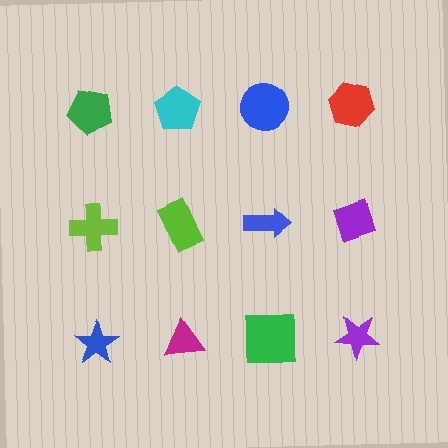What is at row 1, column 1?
A green pentagon.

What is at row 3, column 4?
A purple star.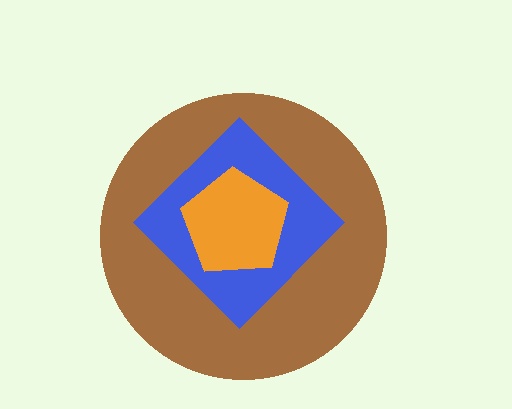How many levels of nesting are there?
3.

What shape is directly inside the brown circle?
The blue diamond.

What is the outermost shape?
The brown circle.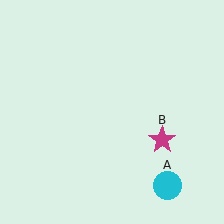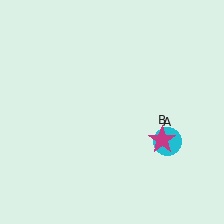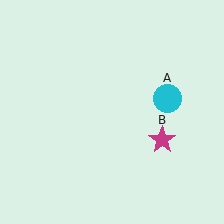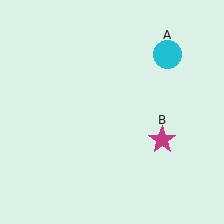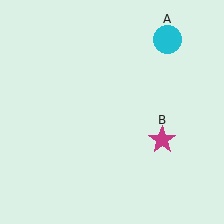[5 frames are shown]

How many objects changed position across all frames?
1 object changed position: cyan circle (object A).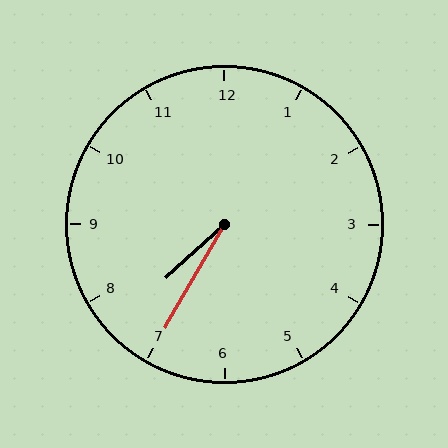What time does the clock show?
7:35.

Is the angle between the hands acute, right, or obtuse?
It is acute.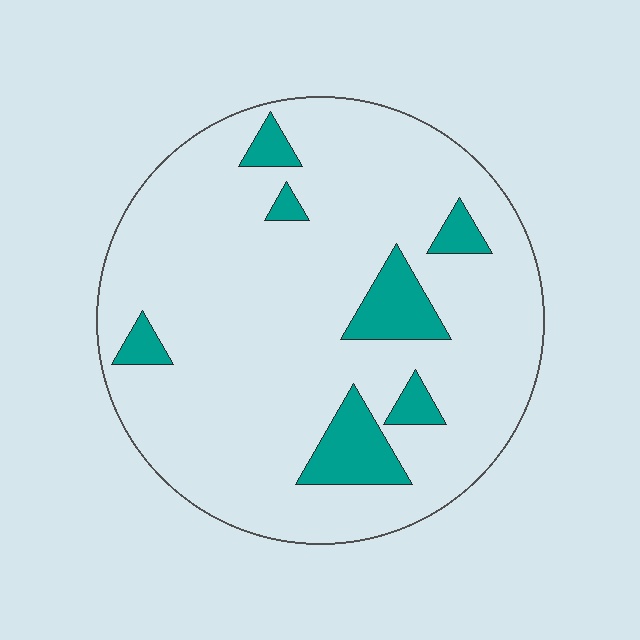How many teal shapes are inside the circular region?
7.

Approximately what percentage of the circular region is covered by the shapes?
Approximately 15%.